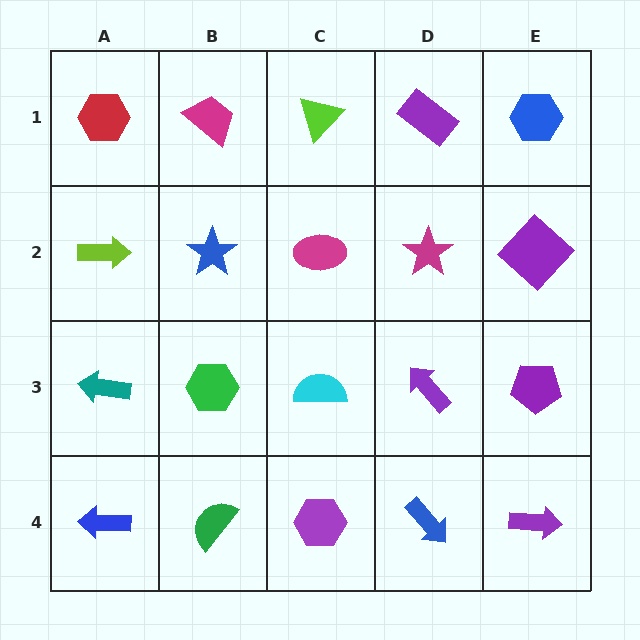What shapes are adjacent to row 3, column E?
A purple diamond (row 2, column E), a purple arrow (row 4, column E), a purple arrow (row 3, column D).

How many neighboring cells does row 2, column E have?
3.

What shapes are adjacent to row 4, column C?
A cyan semicircle (row 3, column C), a green semicircle (row 4, column B), a blue arrow (row 4, column D).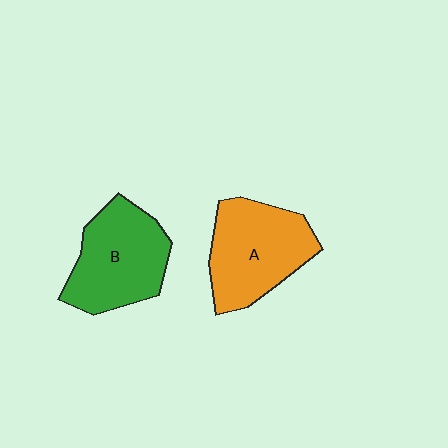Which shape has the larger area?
Shape A (orange).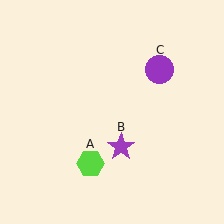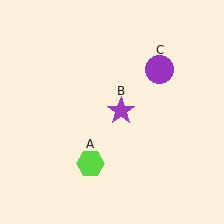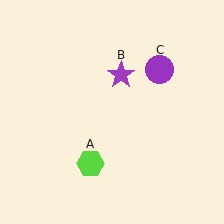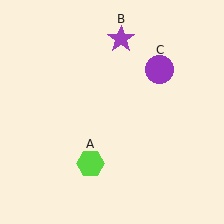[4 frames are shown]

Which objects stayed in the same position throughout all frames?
Lime hexagon (object A) and purple circle (object C) remained stationary.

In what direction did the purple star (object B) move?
The purple star (object B) moved up.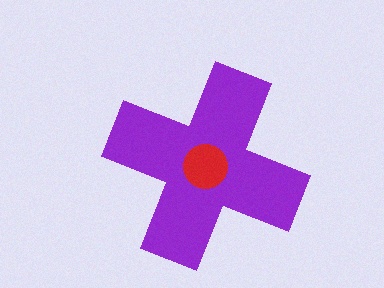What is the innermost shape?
The red circle.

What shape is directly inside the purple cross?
The red circle.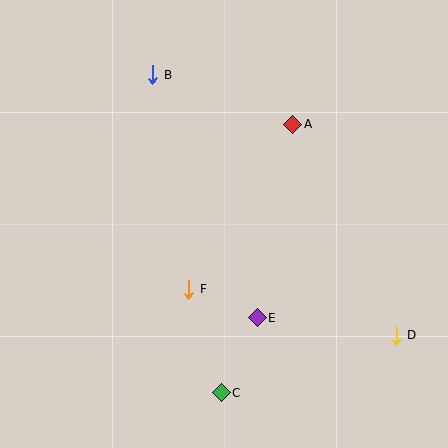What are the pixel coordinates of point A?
Point A is at (293, 124).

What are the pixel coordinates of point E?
Point E is at (257, 318).